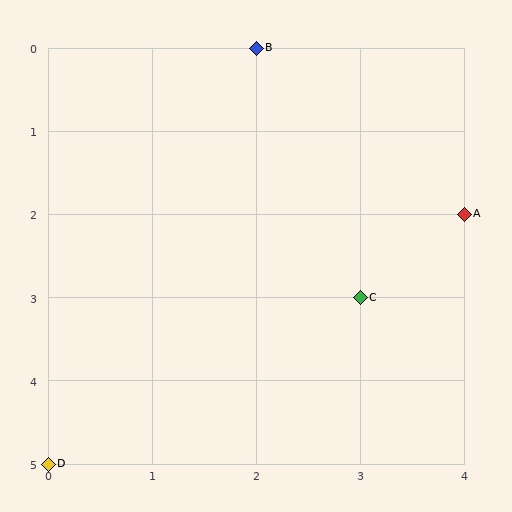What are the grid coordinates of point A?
Point A is at grid coordinates (4, 2).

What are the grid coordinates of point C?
Point C is at grid coordinates (3, 3).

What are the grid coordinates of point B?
Point B is at grid coordinates (2, 0).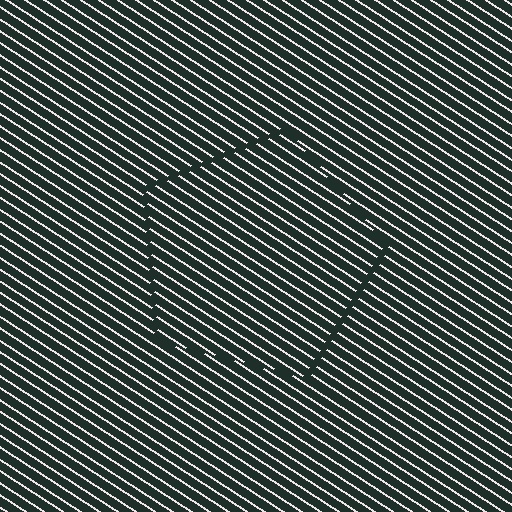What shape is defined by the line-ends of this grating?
An illusory pentagon. The interior of the shape contains the same grating, shifted by half a period — the contour is defined by the phase discontinuity where line-ends from the inner and outer gratings abut.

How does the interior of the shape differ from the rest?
The interior of the shape contains the same grating, shifted by half a period — the contour is defined by the phase discontinuity where line-ends from the inner and outer gratings abut.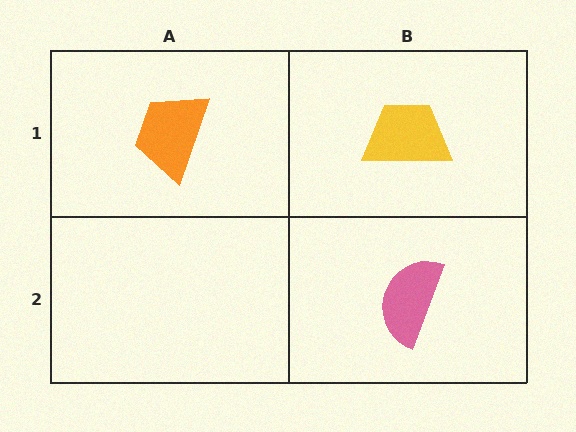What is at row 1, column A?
An orange trapezoid.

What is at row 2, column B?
A pink semicircle.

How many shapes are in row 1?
2 shapes.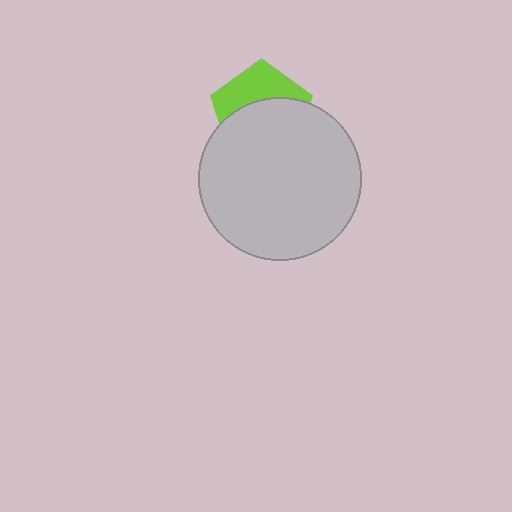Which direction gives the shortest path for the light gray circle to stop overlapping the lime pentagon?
Moving down gives the shortest separation.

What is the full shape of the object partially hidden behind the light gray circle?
The partially hidden object is a lime pentagon.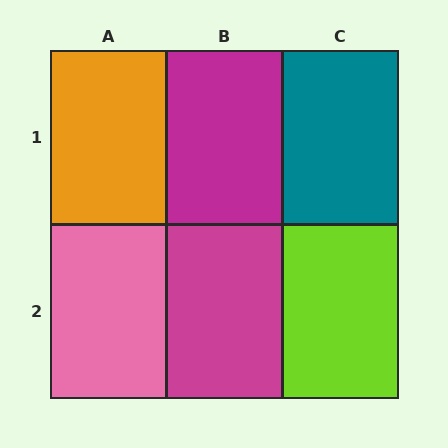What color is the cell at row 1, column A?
Orange.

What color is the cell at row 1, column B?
Magenta.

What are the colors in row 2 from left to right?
Pink, magenta, lime.